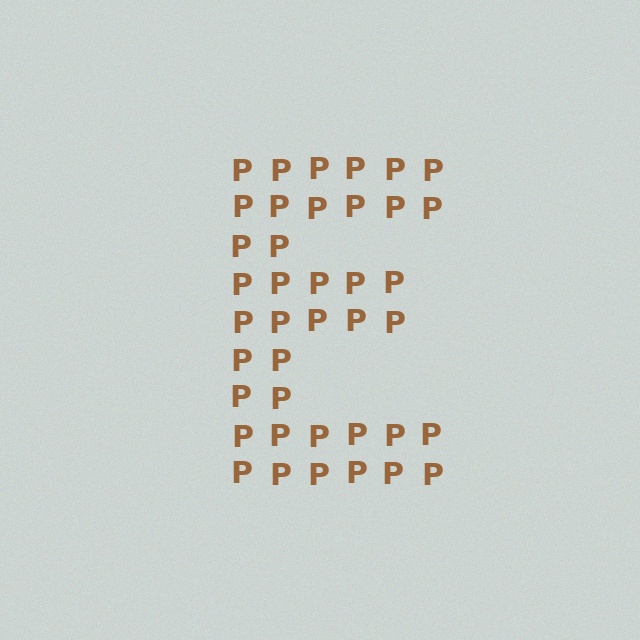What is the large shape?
The large shape is the letter E.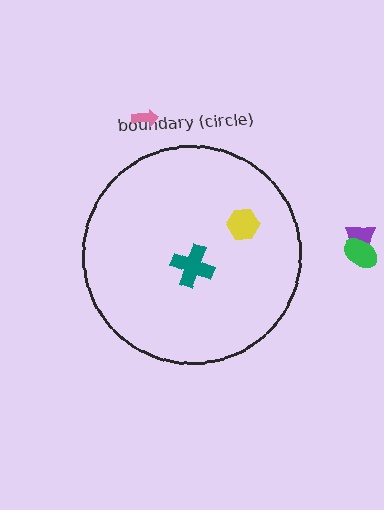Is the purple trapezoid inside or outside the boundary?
Outside.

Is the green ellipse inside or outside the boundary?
Outside.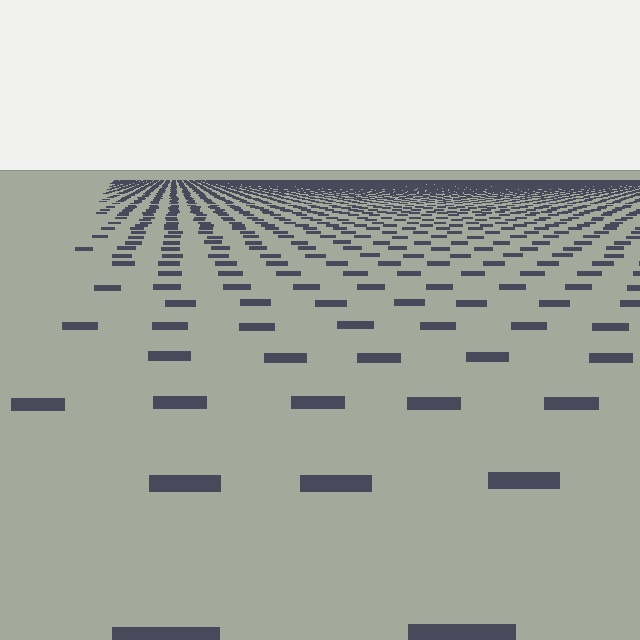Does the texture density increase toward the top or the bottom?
Density increases toward the top.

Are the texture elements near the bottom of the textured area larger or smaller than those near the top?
Larger. Near the bottom, elements are closer to the viewer and appear at a bigger on-screen size.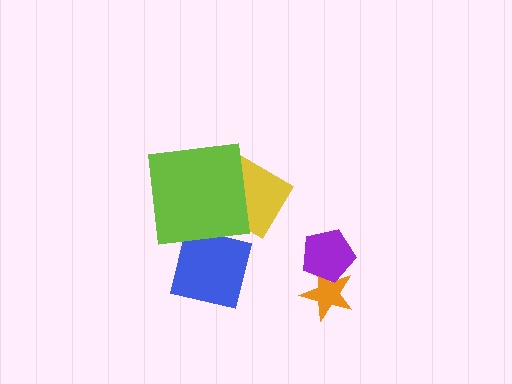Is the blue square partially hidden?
Yes, it is partially covered by another shape.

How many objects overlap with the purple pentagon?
1 object overlaps with the purple pentagon.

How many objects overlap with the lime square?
2 objects overlap with the lime square.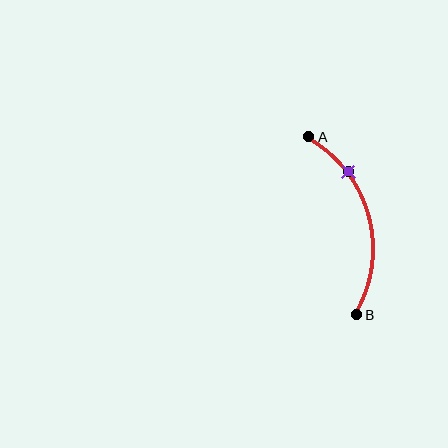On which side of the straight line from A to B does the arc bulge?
The arc bulges to the right of the straight line connecting A and B.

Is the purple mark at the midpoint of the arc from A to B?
No. The purple mark lies on the arc but is closer to endpoint A. The arc midpoint would be at the point on the curve equidistant along the arc from both A and B.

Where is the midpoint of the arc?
The arc midpoint is the point on the curve farthest from the straight line joining A and B. It sits to the right of that line.